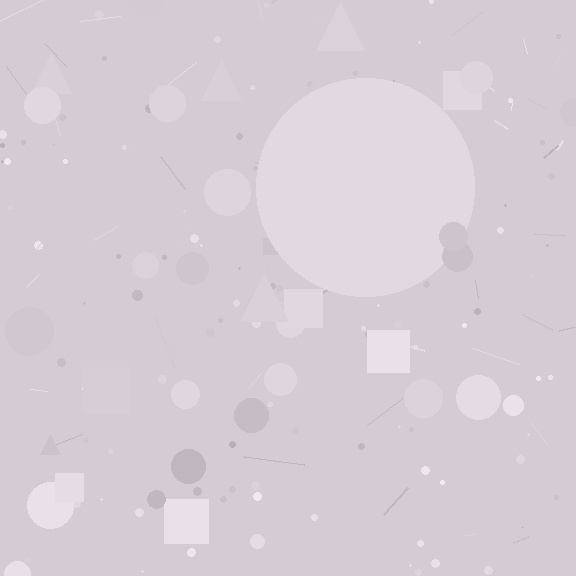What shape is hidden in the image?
A circle is hidden in the image.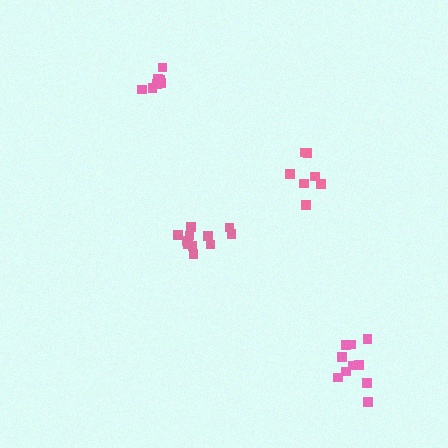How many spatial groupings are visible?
There are 4 spatial groupings.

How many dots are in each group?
Group 1: 7 dots, Group 2: 10 dots, Group 3: 11 dots, Group 4: 7 dots (35 total).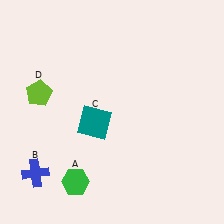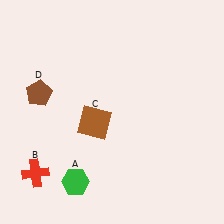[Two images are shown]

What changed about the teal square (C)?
In Image 1, C is teal. In Image 2, it changed to brown.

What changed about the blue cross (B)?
In Image 1, B is blue. In Image 2, it changed to red.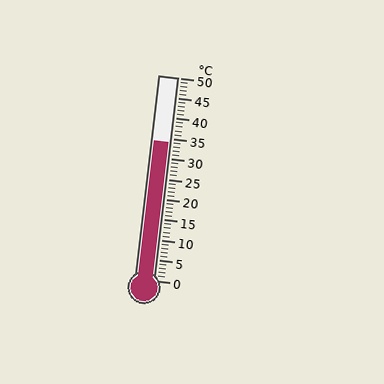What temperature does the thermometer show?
The thermometer shows approximately 34°C.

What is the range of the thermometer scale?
The thermometer scale ranges from 0°C to 50°C.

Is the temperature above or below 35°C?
The temperature is below 35°C.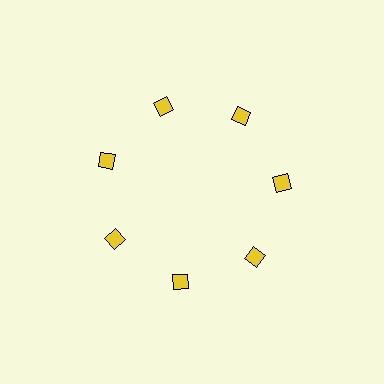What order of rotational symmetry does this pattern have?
This pattern has 7-fold rotational symmetry.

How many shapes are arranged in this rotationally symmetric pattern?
There are 7 shapes, arranged in 7 groups of 1.